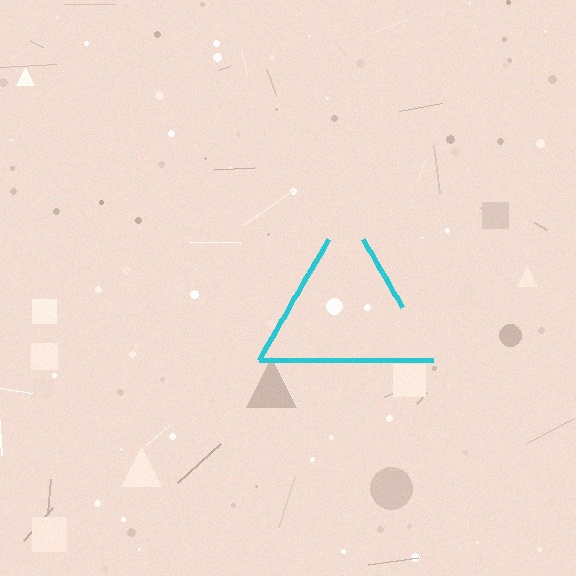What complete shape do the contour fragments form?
The contour fragments form a triangle.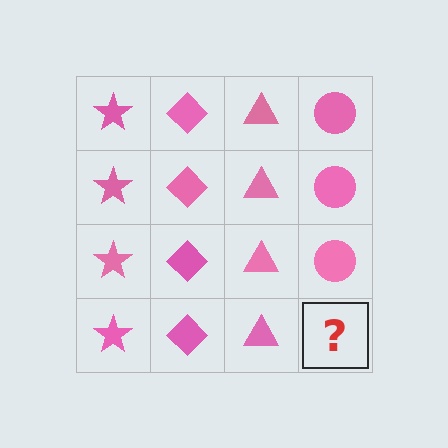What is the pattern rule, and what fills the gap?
The rule is that each column has a consistent shape. The gap should be filled with a pink circle.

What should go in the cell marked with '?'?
The missing cell should contain a pink circle.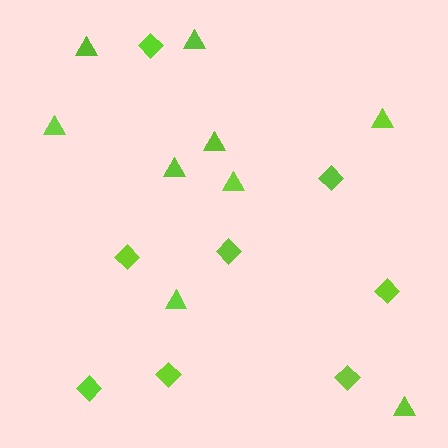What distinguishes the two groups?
There are 2 groups: one group of triangles (9) and one group of diamonds (8).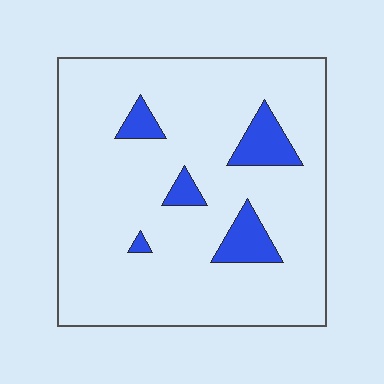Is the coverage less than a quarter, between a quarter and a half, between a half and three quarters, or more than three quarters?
Less than a quarter.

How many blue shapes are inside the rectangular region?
5.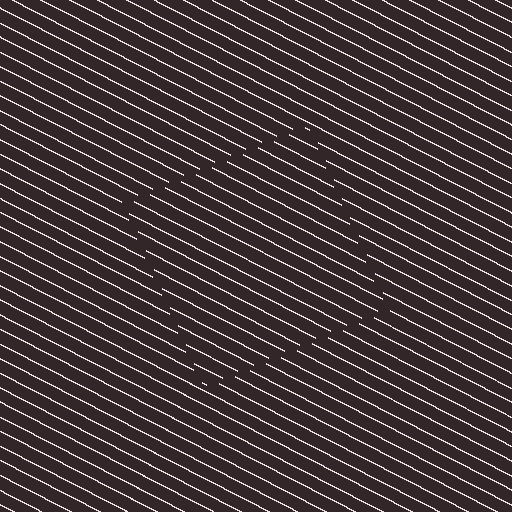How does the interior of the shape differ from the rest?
The interior of the shape contains the same grating, shifted by half a period — the contour is defined by the phase discontinuity where line-ends from the inner and outer gratings abut.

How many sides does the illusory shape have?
4 sides — the line-ends trace a square.